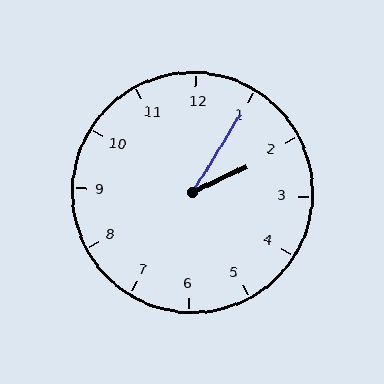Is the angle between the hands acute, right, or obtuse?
It is acute.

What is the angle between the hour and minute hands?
Approximately 32 degrees.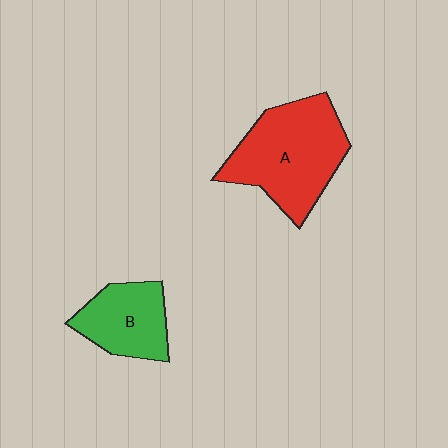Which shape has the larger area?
Shape A (red).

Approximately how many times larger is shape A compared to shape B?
Approximately 1.7 times.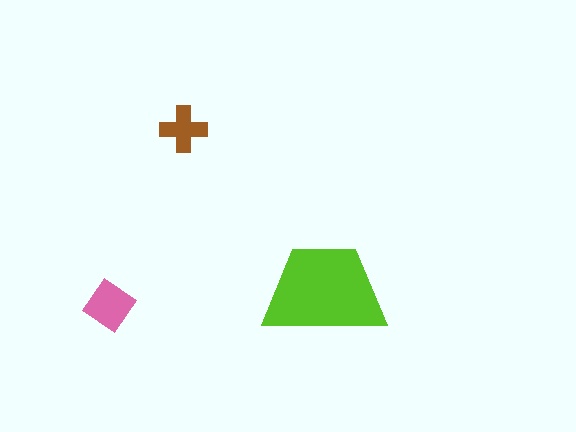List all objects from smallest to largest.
The brown cross, the pink diamond, the lime trapezoid.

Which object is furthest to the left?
The pink diamond is leftmost.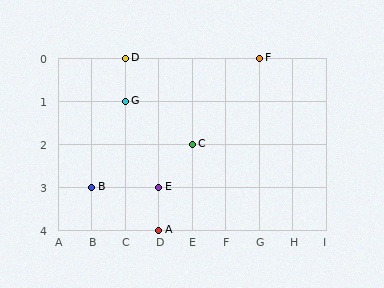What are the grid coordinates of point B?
Point B is at grid coordinates (B, 3).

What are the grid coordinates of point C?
Point C is at grid coordinates (E, 2).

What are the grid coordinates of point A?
Point A is at grid coordinates (D, 4).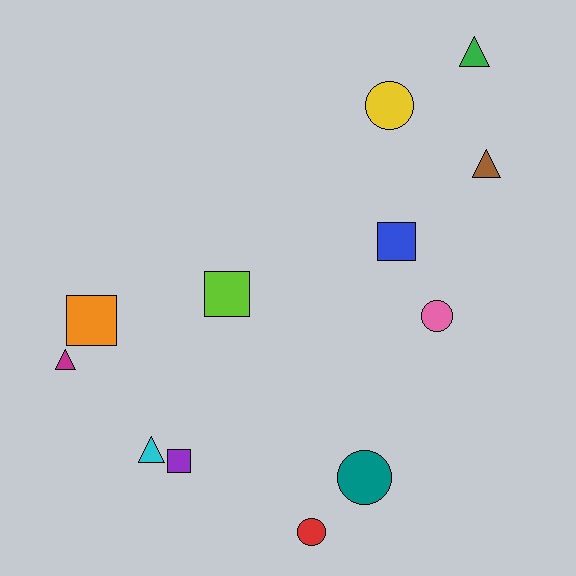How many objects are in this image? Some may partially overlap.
There are 12 objects.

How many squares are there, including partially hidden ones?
There are 4 squares.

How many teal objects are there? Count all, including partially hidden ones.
There is 1 teal object.